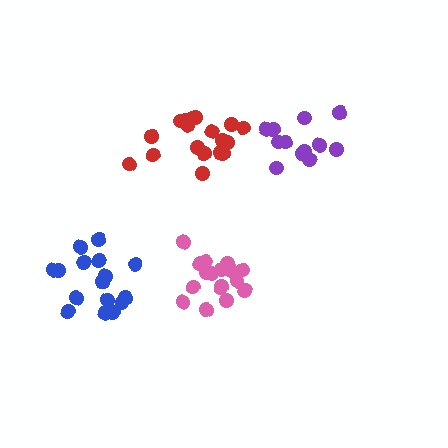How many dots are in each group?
Group 1: 12 dots, Group 2: 18 dots, Group 3: 16 dots, Group 4: 17 dots (63 total).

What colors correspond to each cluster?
The clusters are colored: purple, red, blue, pink.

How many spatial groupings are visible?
There are 4 spatial groupings.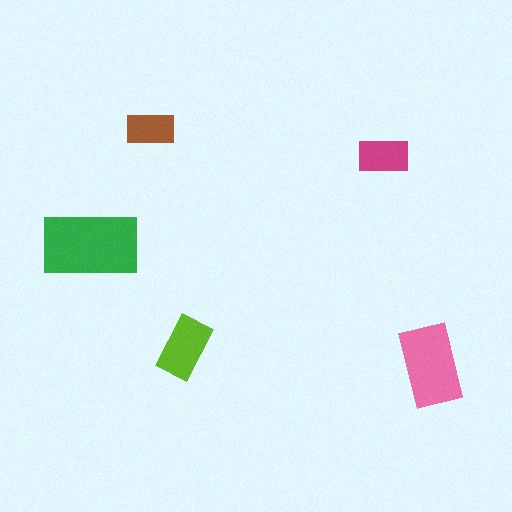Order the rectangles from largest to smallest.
the green one, the pink one, the lime one, the magenta one, the brown one.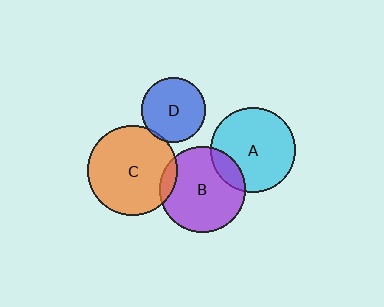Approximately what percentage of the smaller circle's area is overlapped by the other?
Approximately 5%.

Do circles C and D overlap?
Yes.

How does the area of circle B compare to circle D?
Approximately 1.8 times.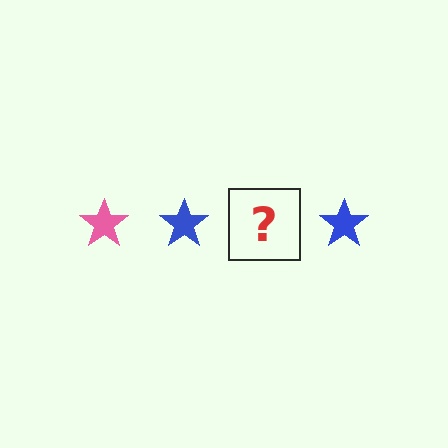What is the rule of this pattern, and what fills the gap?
The rule is that the pattern cycles through pink, blue stars. The gap should be filled with a pink star.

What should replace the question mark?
The question mark should be replaced with a pink star.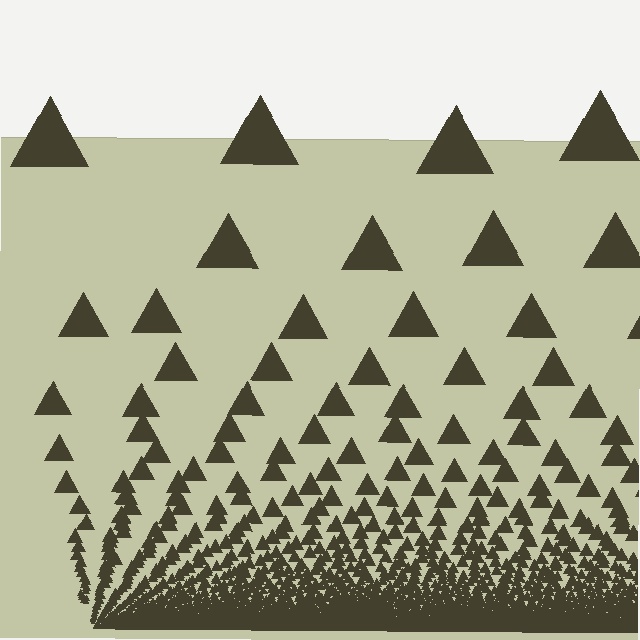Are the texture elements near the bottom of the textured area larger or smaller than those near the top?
Smaller. The gradient is inverted — elements near the bottom are smaller and denser.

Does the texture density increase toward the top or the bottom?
Density increases toward the bottom.